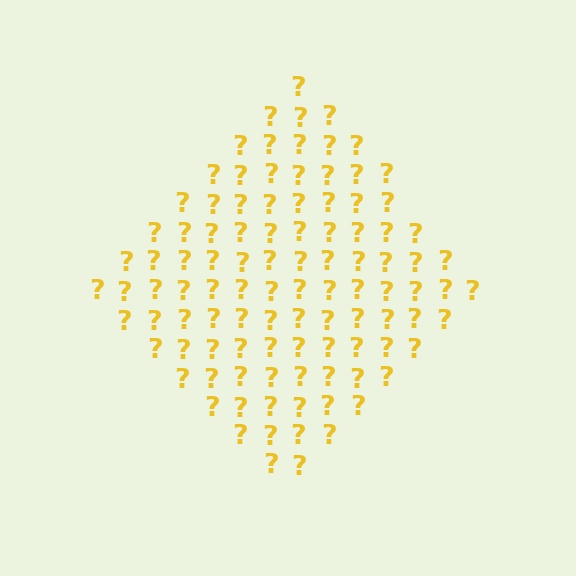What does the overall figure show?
The overall figure shows a diamond.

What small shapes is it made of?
It is made of small question marks.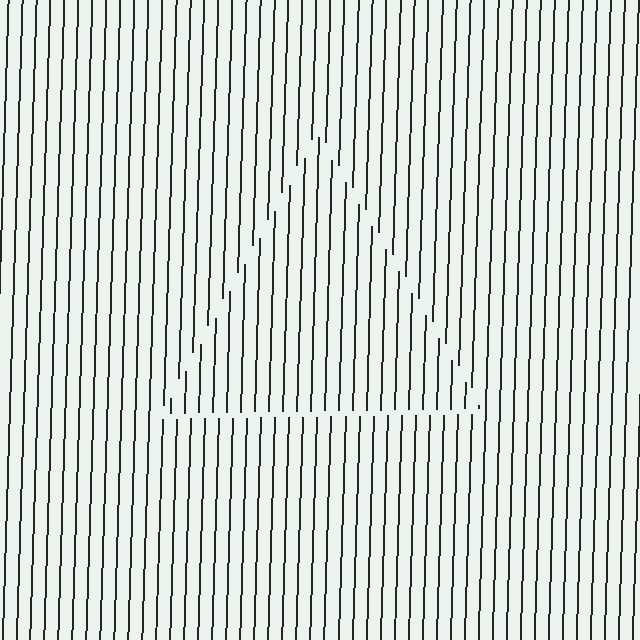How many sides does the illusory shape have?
3 sides — the line-ends trace a triangle.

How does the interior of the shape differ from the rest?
The interior of the shape contains the same grating, shifted by half a period — the contour is defined by the phase discontinuity where line-ends from the inner and outer gratings abut.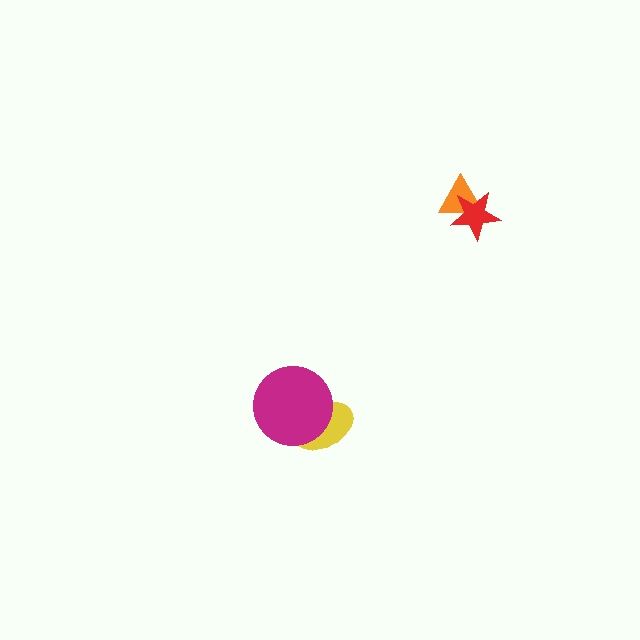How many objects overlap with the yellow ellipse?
1 object overlaps with the yellow ellipse.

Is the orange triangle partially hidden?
Yes, it is partially covered by another shape.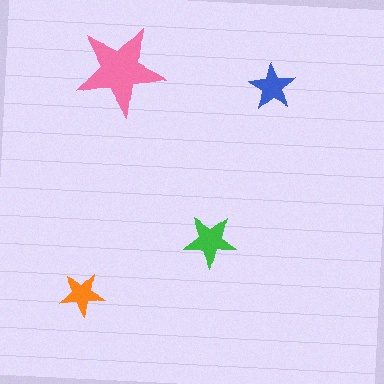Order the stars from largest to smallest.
the pink one, the green one, the blue one, the orange one.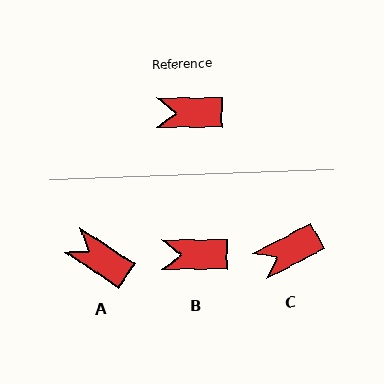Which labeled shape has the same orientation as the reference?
B.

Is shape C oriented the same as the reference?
No, it is off by about 28 degrees.